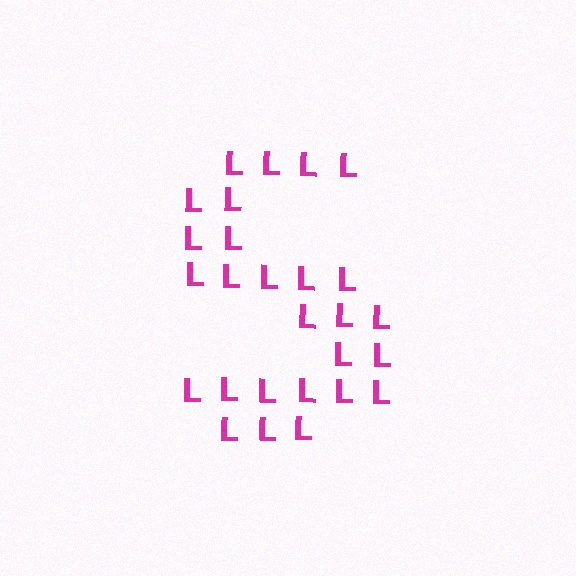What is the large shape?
The large shape is the letter S.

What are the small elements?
The small elements are letter L's.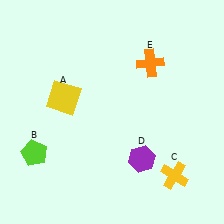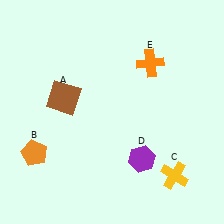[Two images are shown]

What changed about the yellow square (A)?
In Image 1, A is yellow. In Image 2, it changed to brown.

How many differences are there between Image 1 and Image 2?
There are 2 differences between the two images.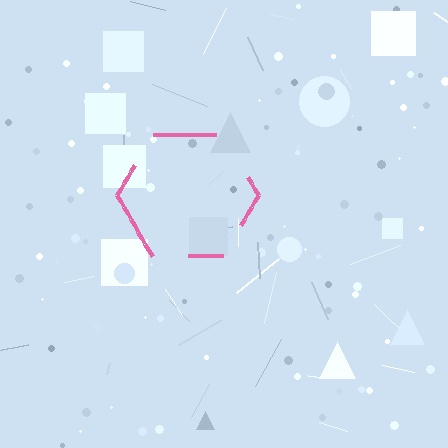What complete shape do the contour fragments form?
The contour fragments form a hexagon.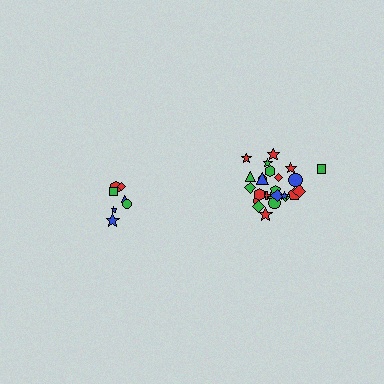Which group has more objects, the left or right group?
The right group.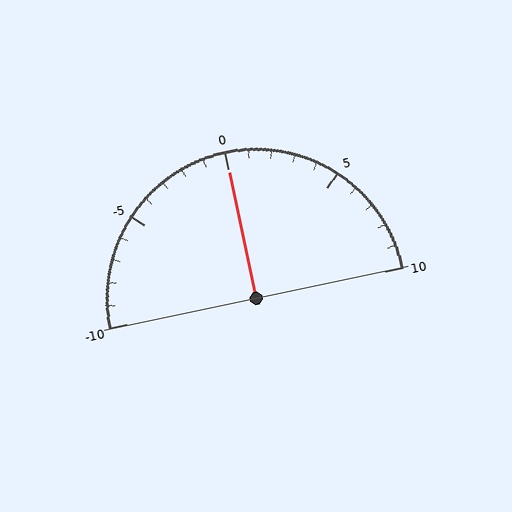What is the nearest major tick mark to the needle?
The nearest major tick mark is 0.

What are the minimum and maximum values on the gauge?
The gauge ranges from -10 to 10.